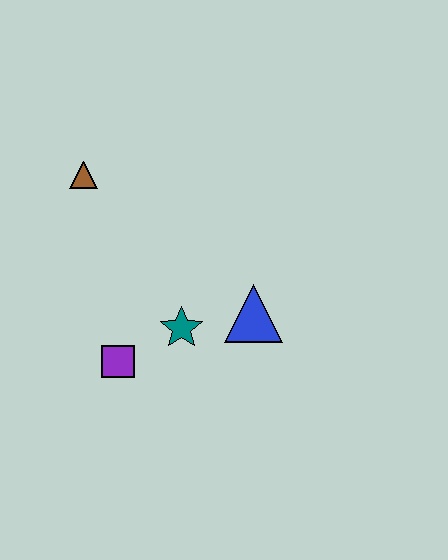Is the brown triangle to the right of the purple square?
No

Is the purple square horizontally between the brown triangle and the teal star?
Yes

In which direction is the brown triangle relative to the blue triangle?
The brown triangle is to the left of the blue triangle.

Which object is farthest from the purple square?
The brown triangle is farthest from the purple square.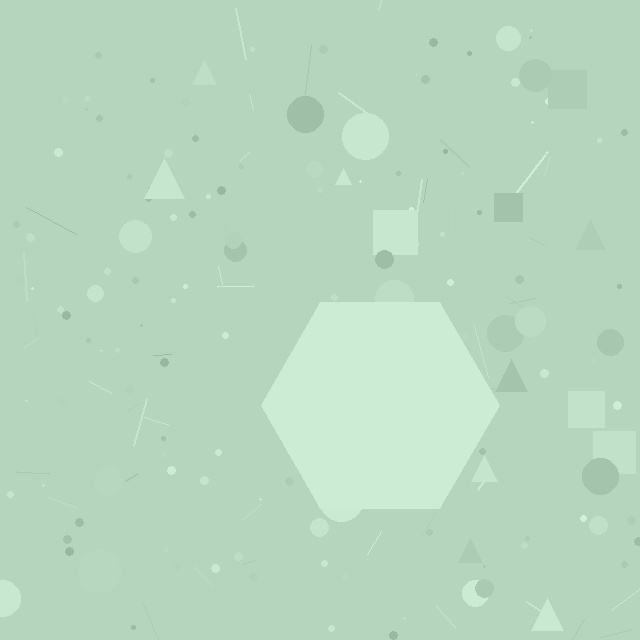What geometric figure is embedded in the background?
A hexagon is embedded in the background.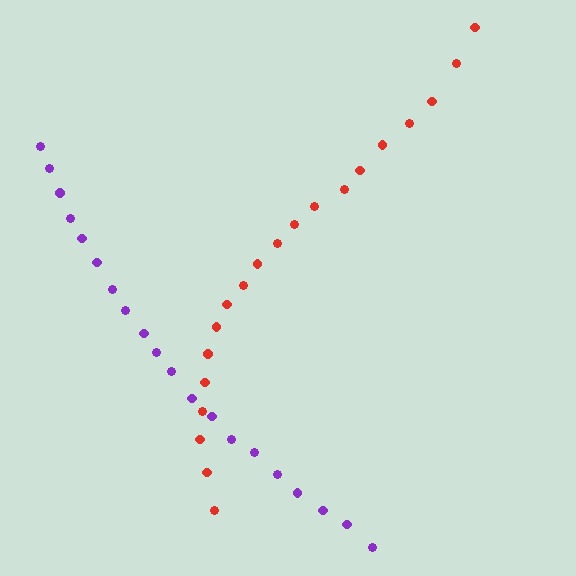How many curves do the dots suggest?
There are 2 distinct paths.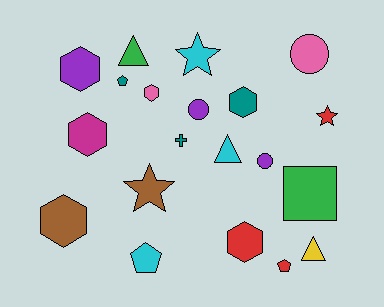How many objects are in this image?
There are 20 objects.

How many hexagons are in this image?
There are 6 hexagons.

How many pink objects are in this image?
There are 2 pink objects.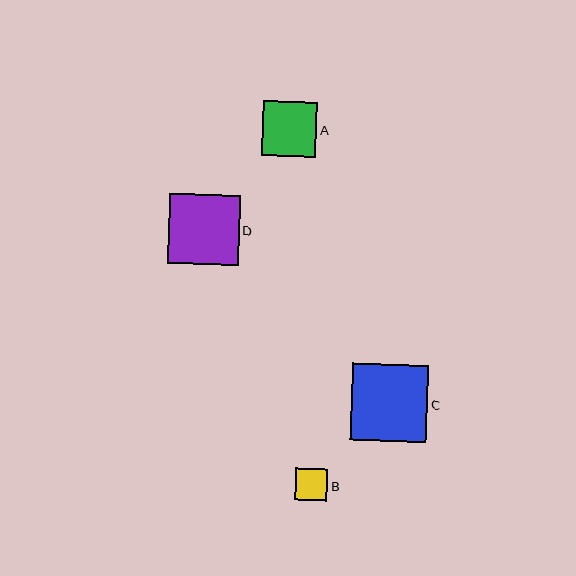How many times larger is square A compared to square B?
Square A is approximately 1.7 times the size of square B.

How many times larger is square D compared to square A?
Square D is approximately 1.3 times the size of square A.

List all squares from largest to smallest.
From largest to smallest: C, D, A, B.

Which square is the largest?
Square C is the largest with a size of approximately 77 pixels.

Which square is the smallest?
Square B is the smallest with a size of approximately 32 pixels.